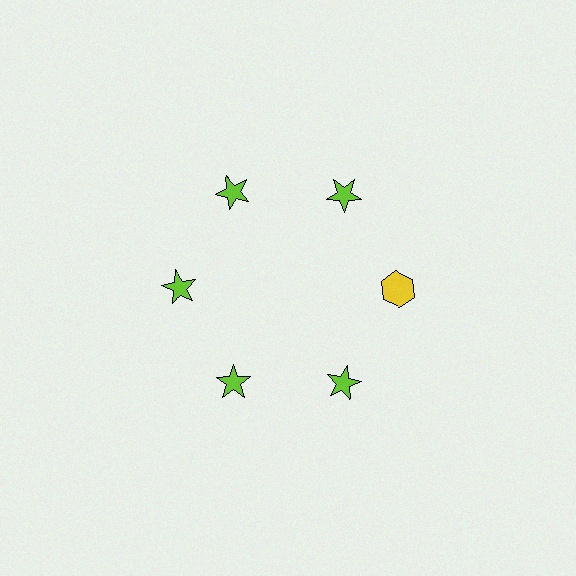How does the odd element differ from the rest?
It differs in both color (yellow instead of lime) and shape (hexagon instead of star).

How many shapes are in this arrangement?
There are 6 shapes arranged in a ring pattern.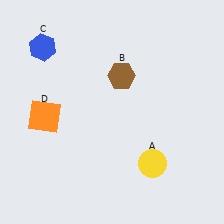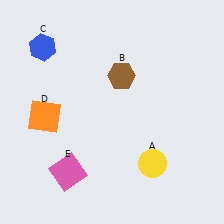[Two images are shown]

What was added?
A pink square (E) was added in Image 2.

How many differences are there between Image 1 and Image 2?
There is 1 difference between the two images.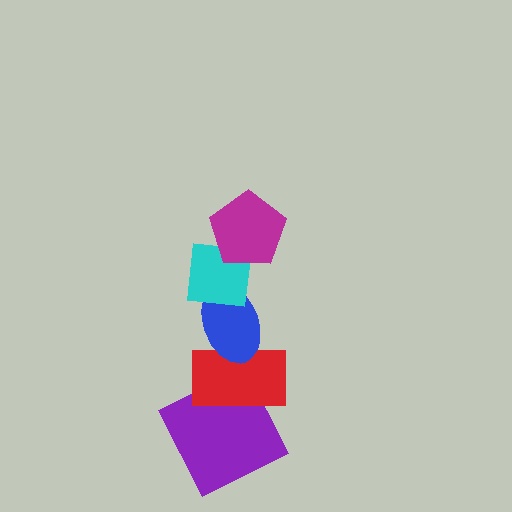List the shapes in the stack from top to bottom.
From top to bottom: the magenta pentagon, the cyan square, the blue ellipse, the red rectangle, the purple square.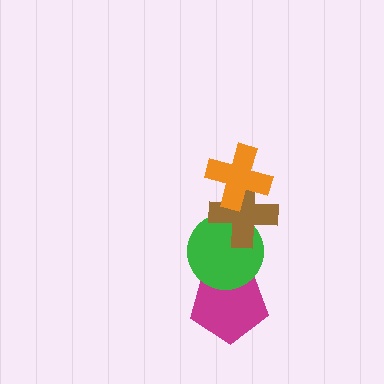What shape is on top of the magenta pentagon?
The green circle is on top of the magenta pentagon.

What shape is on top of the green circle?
The brown cross is on top of the green circle.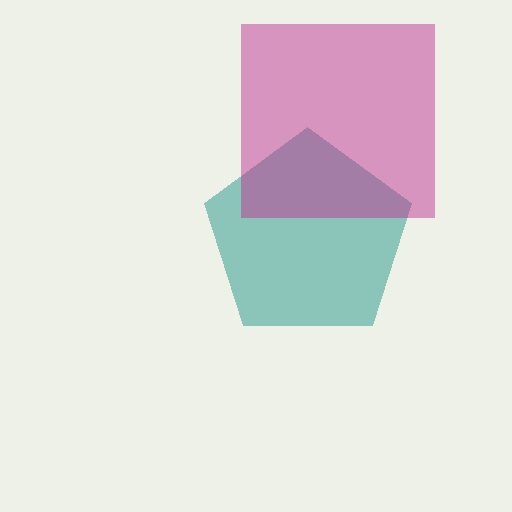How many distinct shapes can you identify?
There are 2 distinct shapes: a teal pentagon, a magenta square.